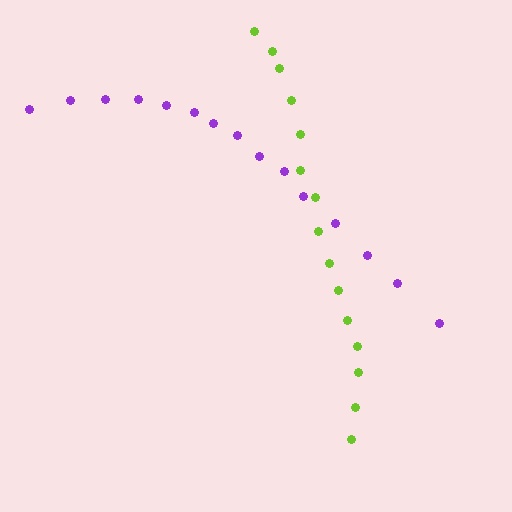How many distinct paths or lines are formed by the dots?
There are 2 distinct paths.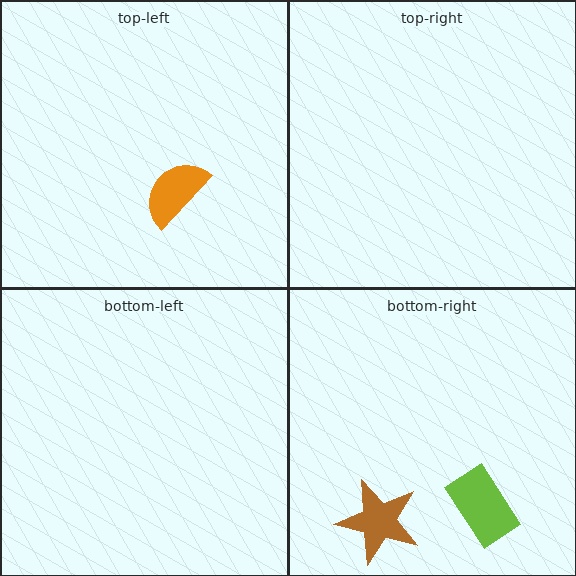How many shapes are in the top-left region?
1.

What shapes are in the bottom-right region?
The lime rectangle, the brown star.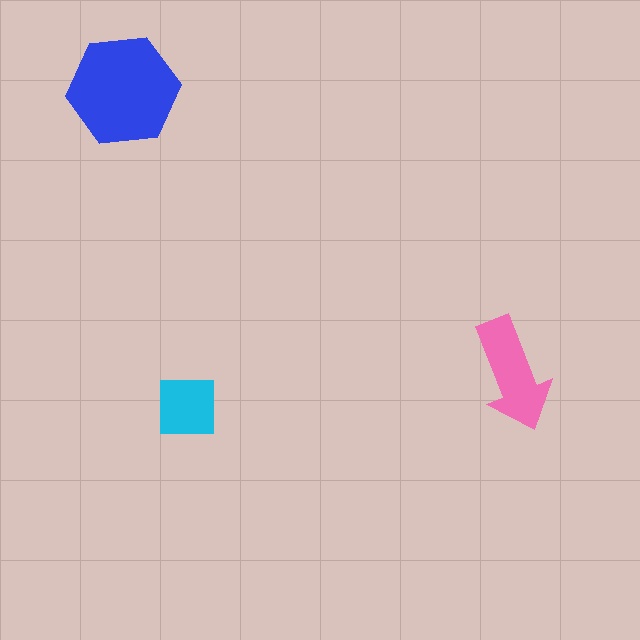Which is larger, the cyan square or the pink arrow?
The pink arrow.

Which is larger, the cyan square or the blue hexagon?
The blue hexagon.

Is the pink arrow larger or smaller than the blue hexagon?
Smaller.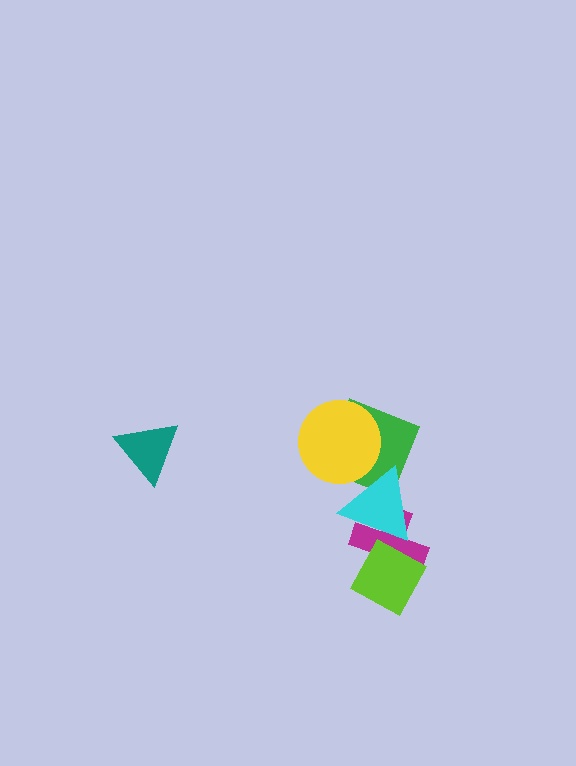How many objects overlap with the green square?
2 objects overlap with the green square.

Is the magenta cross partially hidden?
Yes, it is partially covered by another shape.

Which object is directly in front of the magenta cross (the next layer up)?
The lime square is directly in front of the magenta cross.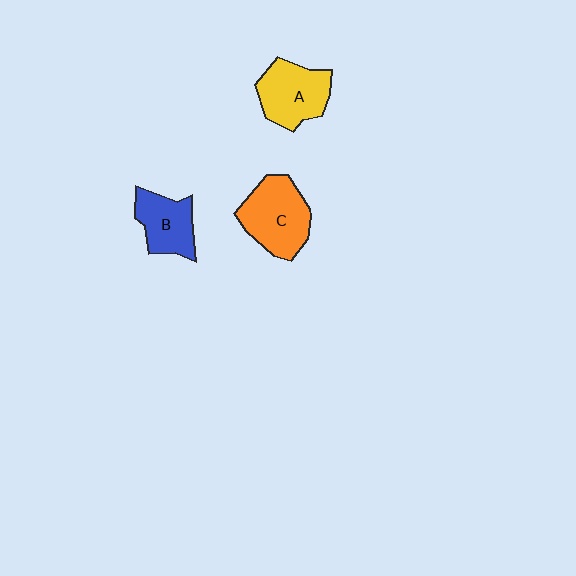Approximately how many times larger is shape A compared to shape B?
Approximately 1.2 times.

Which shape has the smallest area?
Shape B (blue).